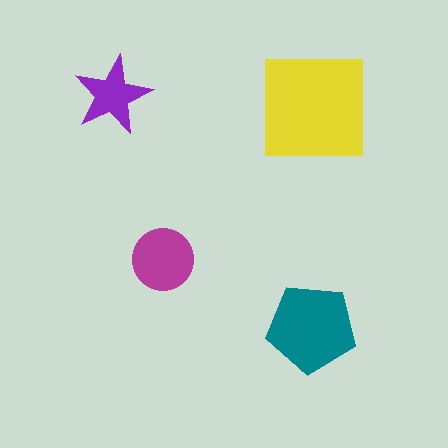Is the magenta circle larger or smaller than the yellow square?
Smaller.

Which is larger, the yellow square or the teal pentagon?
The yellow square.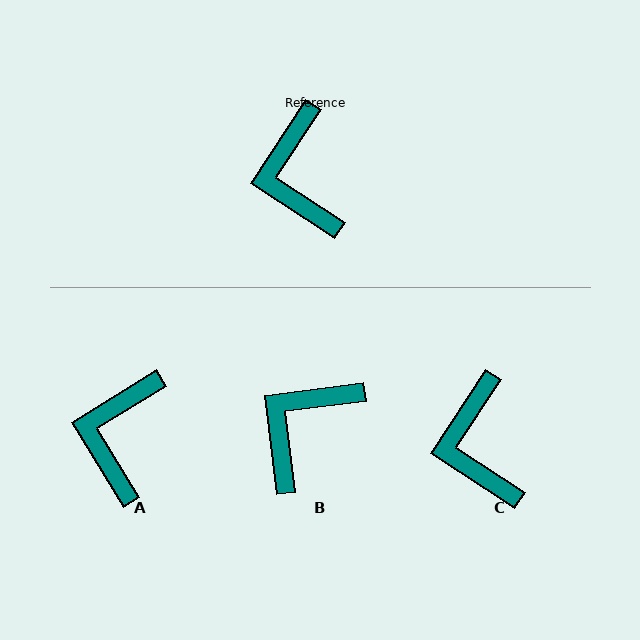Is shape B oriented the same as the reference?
No, it is off by about 50 degrees.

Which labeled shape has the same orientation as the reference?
C.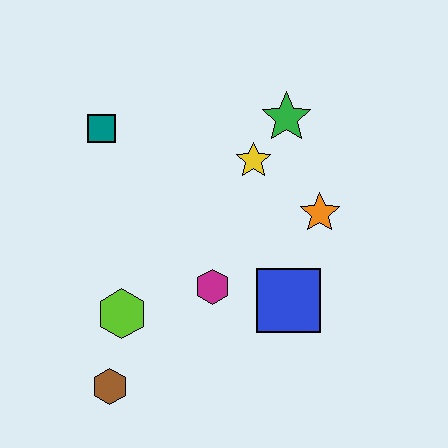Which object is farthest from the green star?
The brown hexagon is farthest from the green star.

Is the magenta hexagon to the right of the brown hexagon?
Yes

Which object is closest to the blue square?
The magenta hexagon is closest to the blue square.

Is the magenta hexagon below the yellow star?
Yes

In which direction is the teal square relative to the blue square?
The teal square is to the left of the blue square.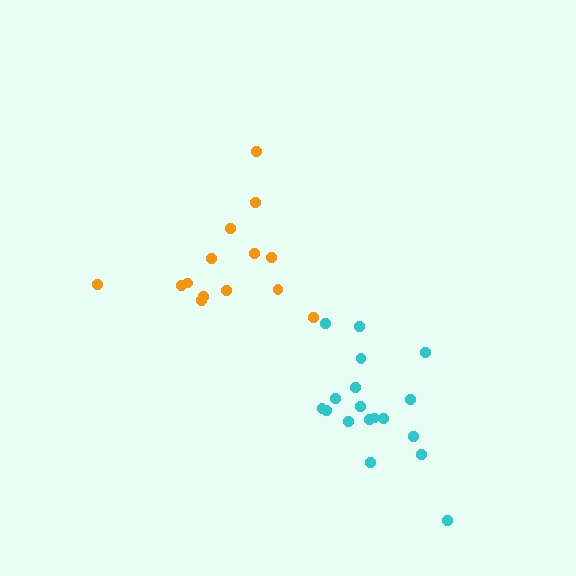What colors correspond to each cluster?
The clusters are colored: cyan, orange.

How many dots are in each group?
Group 1: 18 dots, Group 2: 14 dots (32 total).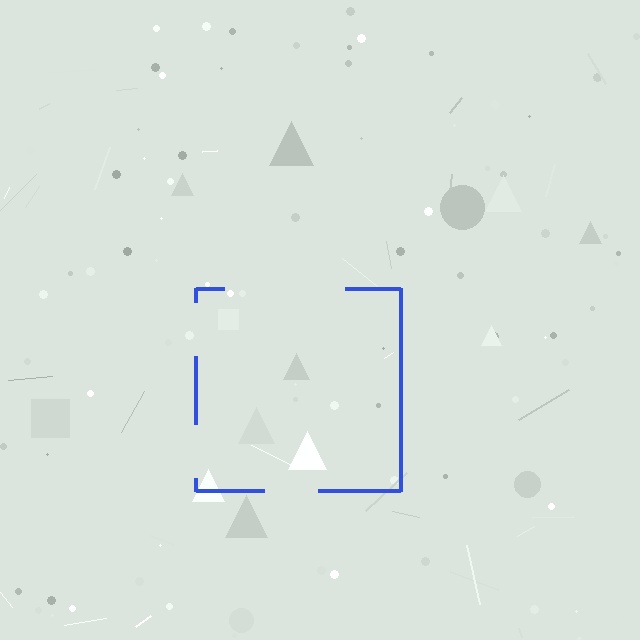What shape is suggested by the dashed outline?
The dashed outline suggests a square.